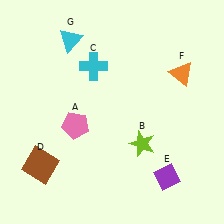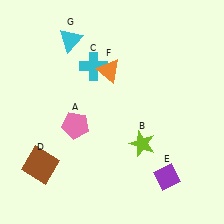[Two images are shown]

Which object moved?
The orange triangle (F) moved left.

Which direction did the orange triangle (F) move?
The orange triangle (F) moved left.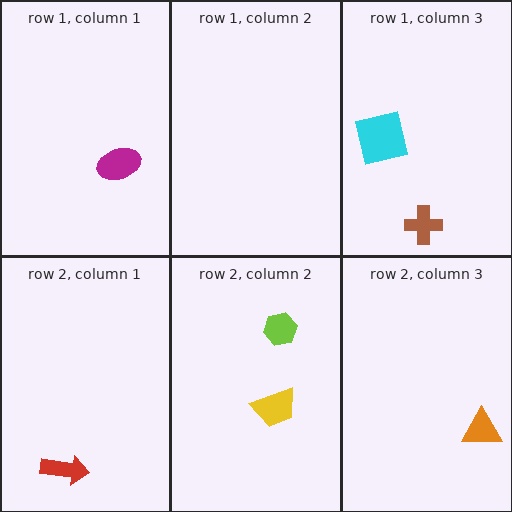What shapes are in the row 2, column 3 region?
The orange triangle.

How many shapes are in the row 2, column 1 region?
1.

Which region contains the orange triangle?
The row 2, column 3 region.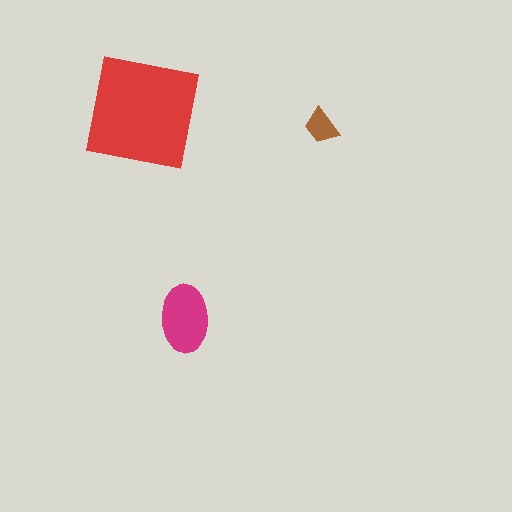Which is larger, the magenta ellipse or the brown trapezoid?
The magenta ellipse.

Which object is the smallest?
The brown trapezoid.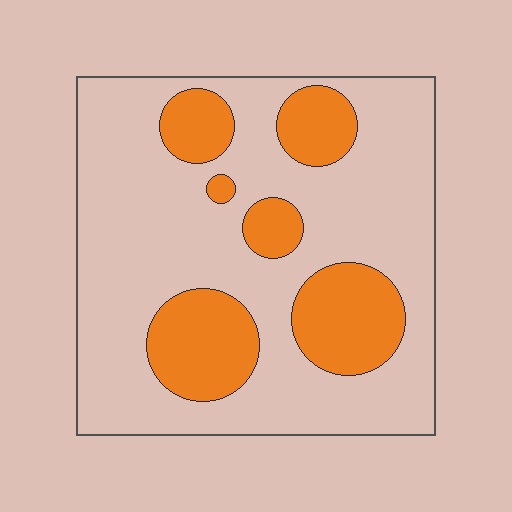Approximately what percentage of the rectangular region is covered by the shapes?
Approximately 25%.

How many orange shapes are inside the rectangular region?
6.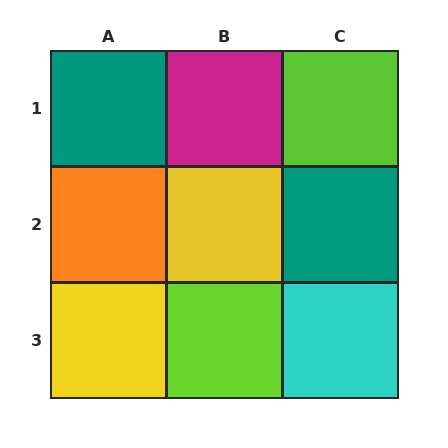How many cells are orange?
1 cell is orange.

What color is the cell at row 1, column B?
Magenta.